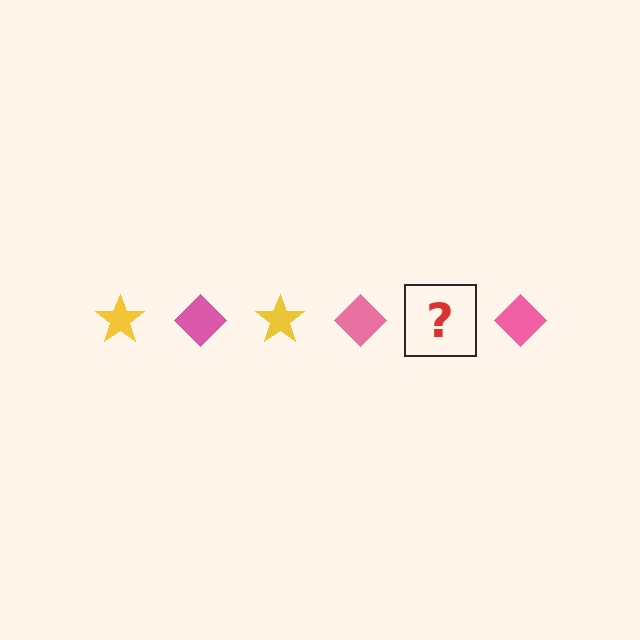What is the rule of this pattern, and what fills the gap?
The rule is that the pattern alternates between yellow star and pink diamond. The gap should be filled with a yellow star.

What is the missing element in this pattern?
The missing element is a yellow star.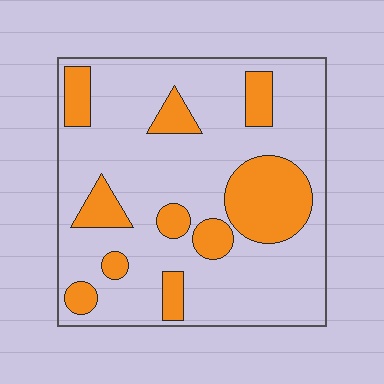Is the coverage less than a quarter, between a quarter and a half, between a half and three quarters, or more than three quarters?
Less than a quarter.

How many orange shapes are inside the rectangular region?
10.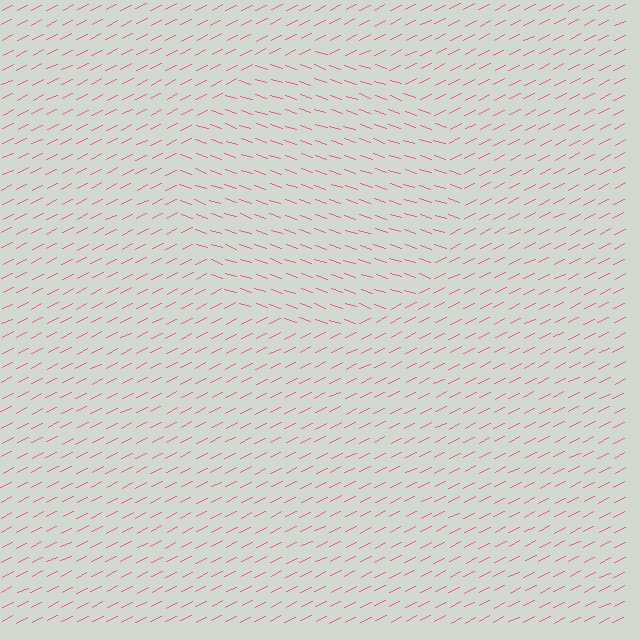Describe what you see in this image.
The image is filled with small pink line segments. A circle region in the image has lines oriented differently from the surrounding lines, creating a visible texture boundary.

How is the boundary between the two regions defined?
The boundary is defined purely by a change in line orientation (approximately 45 degrees difference). All lines are the same color and thickness.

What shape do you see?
I see a circle.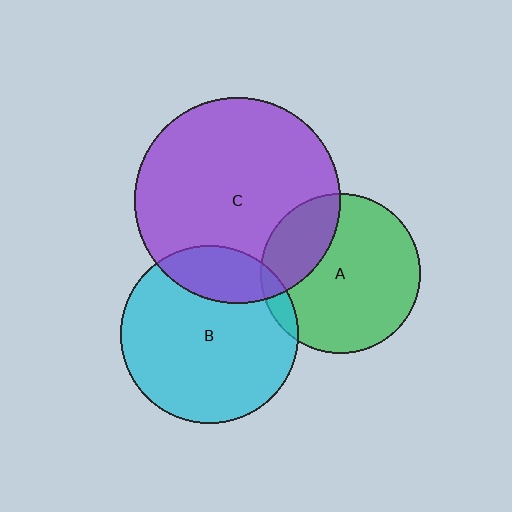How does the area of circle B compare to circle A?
Approximately 1.2 times.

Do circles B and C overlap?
Yes.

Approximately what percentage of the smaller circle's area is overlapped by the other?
Approximately 20%.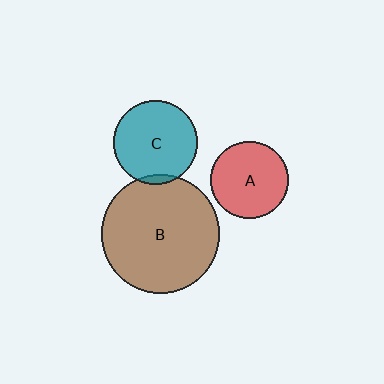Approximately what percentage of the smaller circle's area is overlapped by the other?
Approximately 5%.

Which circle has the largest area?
Circle B (brown).